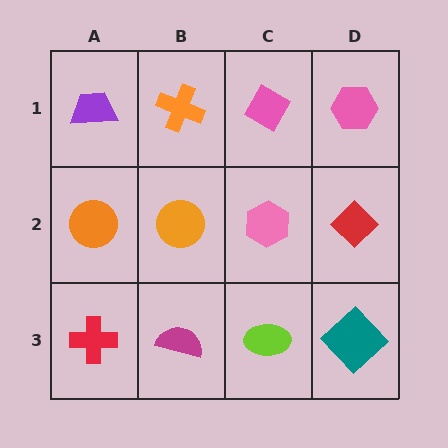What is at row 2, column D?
A red diamond.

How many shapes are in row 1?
4 shapes.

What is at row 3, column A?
A red cross.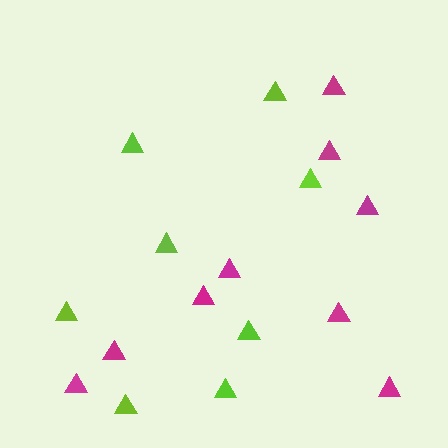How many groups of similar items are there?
There are 2 groups: one group of lime triangles (8) and one group of magenta triangles (9).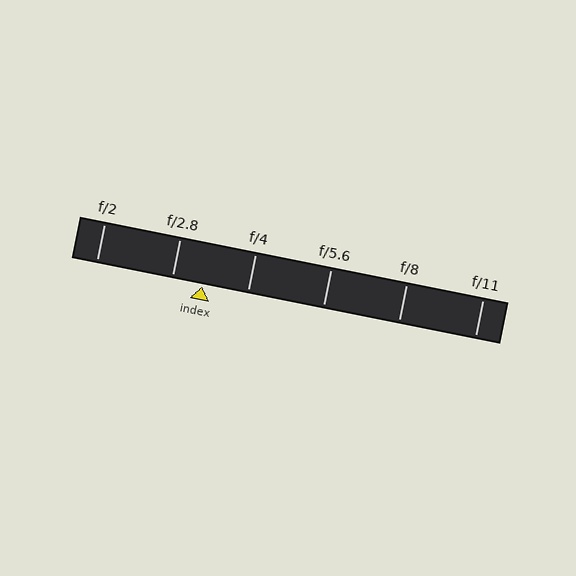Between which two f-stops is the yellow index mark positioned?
The index mark is between f/2.8 and f/4.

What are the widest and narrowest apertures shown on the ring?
The widest aperture shown is f/2 and the narrowest is f/11.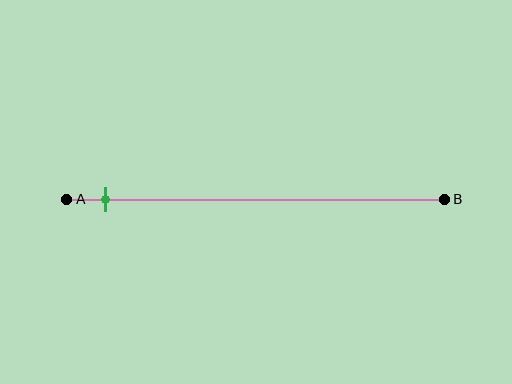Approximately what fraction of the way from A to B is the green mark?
The green mark is approximately 10% of the way from A to B.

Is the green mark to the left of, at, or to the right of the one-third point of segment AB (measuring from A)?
The green mark is to the left of the one-third point of segment AB.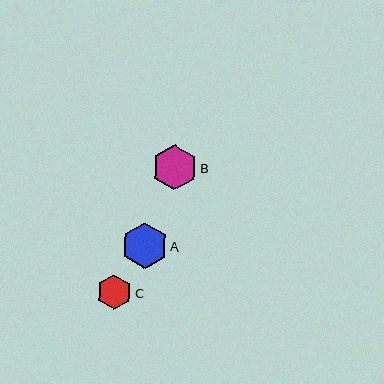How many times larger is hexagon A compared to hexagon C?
Hexagon A is approximately 1.3 times the size of hexagon C.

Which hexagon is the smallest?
Hexagon C is the smallest with a size of approximately 34 pixels.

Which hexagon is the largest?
Hexagon A is the largest with a size of approximately 46 pixels.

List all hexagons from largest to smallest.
From largest to smallest: A, B, C.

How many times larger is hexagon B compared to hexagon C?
Hexagon B is approximately 1.3 times the size of hexagon C.